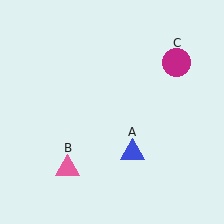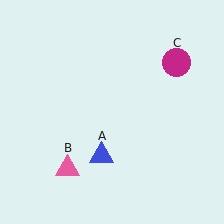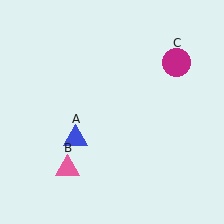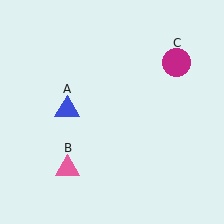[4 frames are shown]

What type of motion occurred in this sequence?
The blue triangle (object A) rotated clockwise around the center of the scene.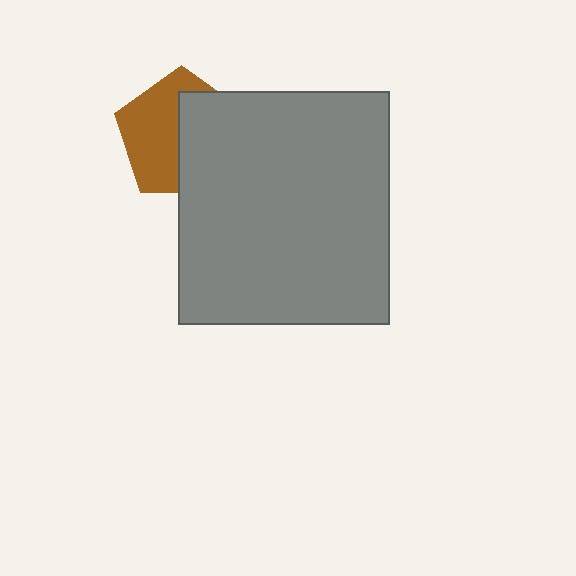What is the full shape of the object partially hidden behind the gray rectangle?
The partially hidden object is a brown pentagon.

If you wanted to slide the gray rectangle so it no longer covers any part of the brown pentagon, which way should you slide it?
Slide it right — that is the most direct way to separate the two shapes.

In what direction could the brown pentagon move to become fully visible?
The brown pentagon could move left. That would shift it out from behind the gray rectangle entirely.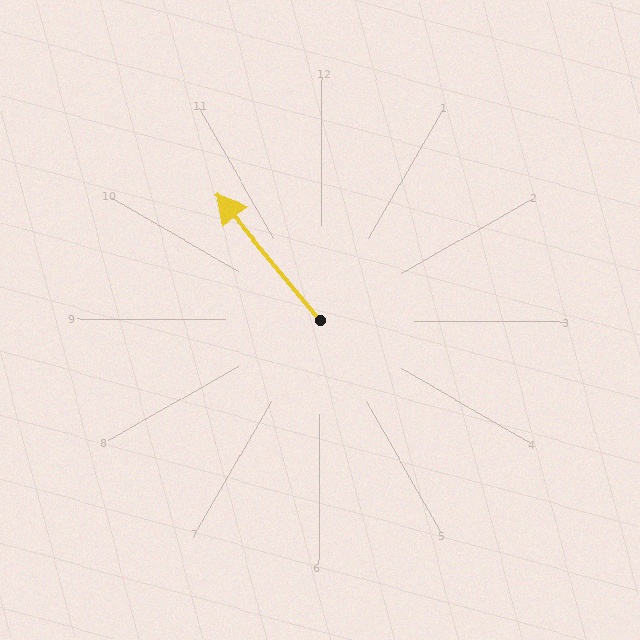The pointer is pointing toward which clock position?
Roughly 11 o'clock.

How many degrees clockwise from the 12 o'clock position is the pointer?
Approximately 320 degrees.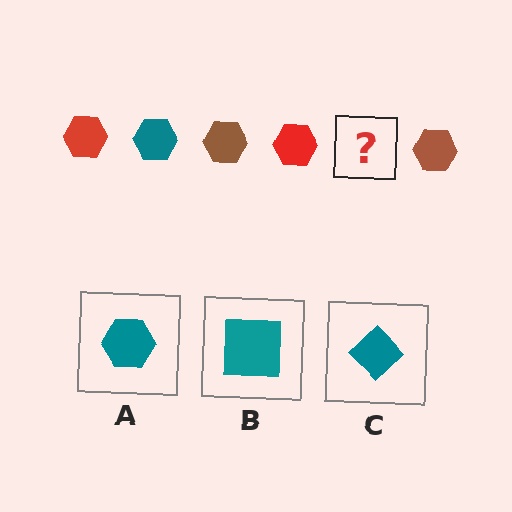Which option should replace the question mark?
Option A.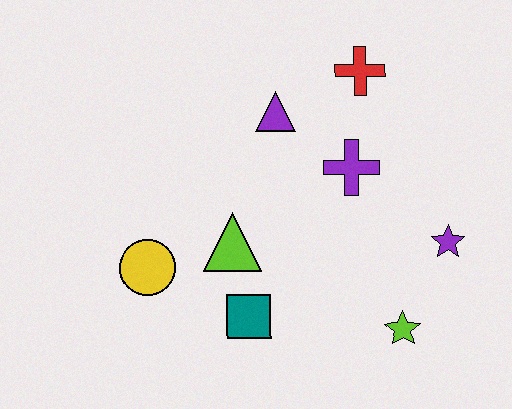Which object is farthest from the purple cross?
The yellow circle is farthest from the purple cross.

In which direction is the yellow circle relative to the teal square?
The yellow circle is to the left of the teal square.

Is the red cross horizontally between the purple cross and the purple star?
Yes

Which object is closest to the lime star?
The purple star is closest to the lime star.